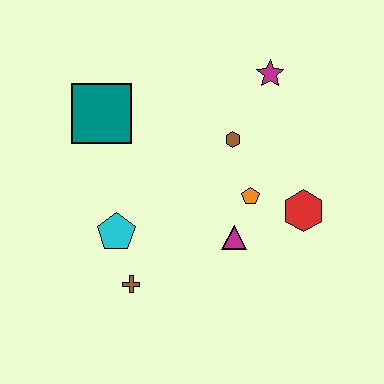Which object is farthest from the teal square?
The red hexagon is farthest from the teal square.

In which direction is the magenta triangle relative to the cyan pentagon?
The magenta triangle is to the right of the cyan pentagon.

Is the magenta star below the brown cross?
No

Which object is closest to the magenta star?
The brown hexagon is closest to the magenta star.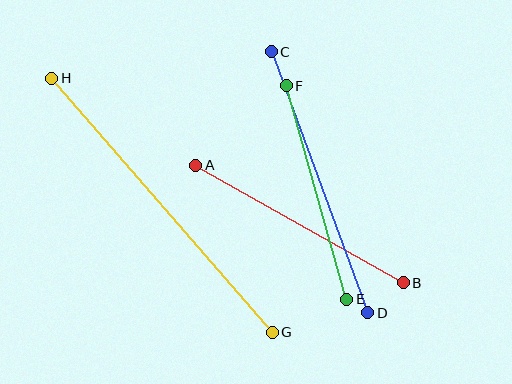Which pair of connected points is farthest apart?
Points G and H are farthest apart.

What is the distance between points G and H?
The distance is approximately 336 pixels.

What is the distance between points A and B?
The distance is approximately 238 pixels.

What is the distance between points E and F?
The distance is approximately 222 pixels.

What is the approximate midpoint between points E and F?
The midpoint is at approximately (316, 192) pixels.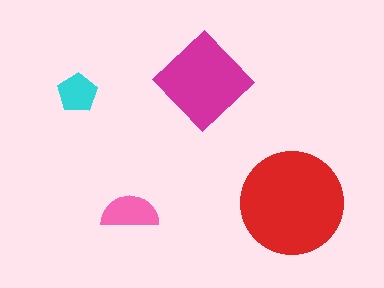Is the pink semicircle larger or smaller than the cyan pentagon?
Larger.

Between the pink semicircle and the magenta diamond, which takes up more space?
The magenta diamond.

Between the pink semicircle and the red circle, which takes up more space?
The red circle.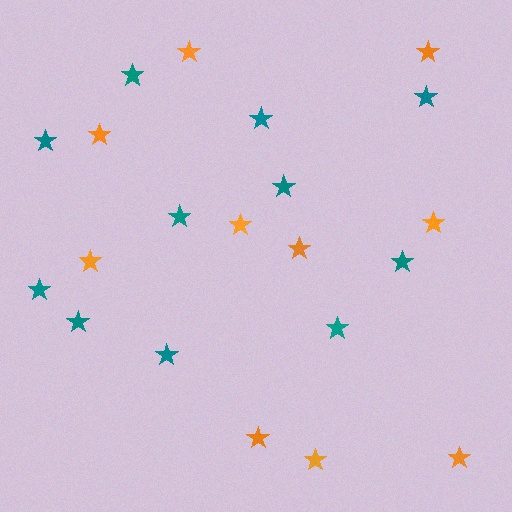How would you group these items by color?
There are 2 groups: one group of orange stars (10) and one group of teal stars (11).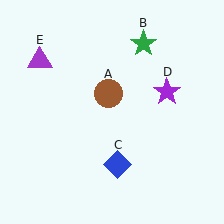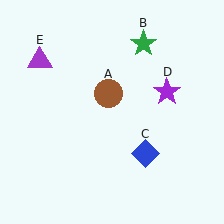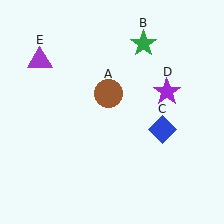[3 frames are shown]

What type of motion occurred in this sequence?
The blue diamond (object C) rotated counterclockwise around the center of the scene.